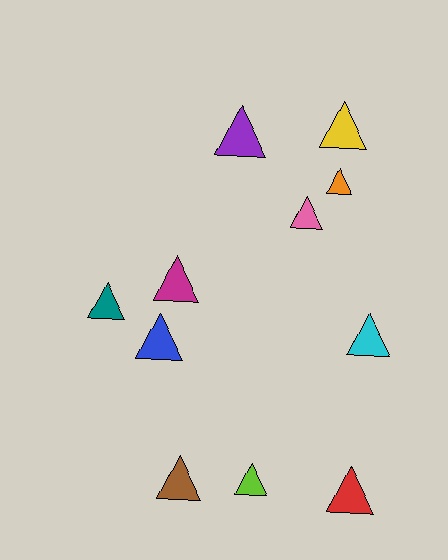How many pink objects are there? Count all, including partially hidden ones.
There is 1 pink object.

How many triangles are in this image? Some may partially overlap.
There are 11 triangles.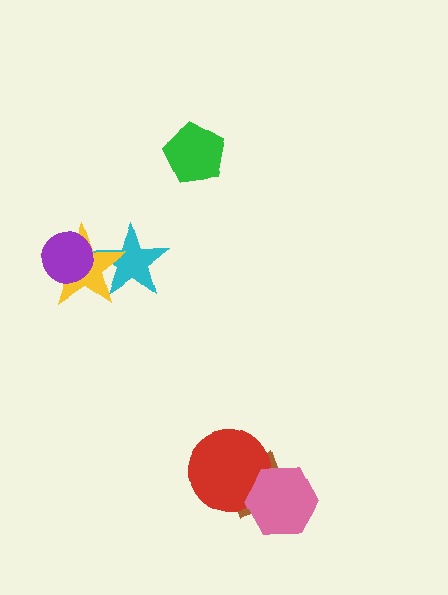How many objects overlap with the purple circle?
1 object overlaps with the purple circle.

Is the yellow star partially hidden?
Yes, it is partially covered by another shape.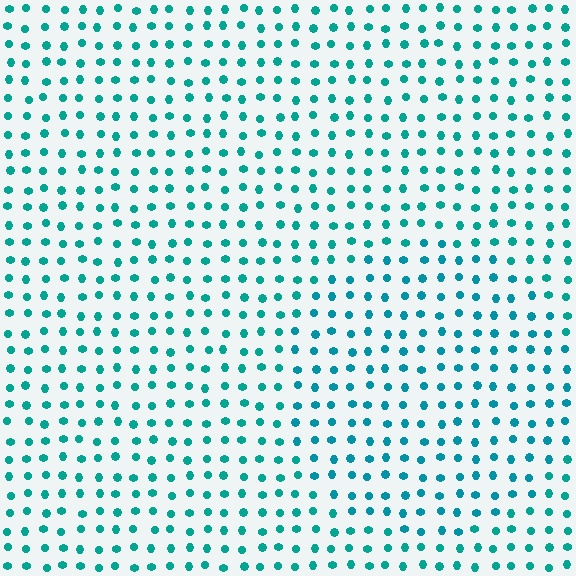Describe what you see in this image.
The image is filled with small teal elements in a uniform arrangement. A circle-shaped region is visible where the elements are tinted to a slightly different hue, forming a subtle color boundary.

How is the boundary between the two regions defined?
The boundary is defined purely by a slight shift in hue (about 14 degrees). Spacing, size, and orientation are identical on both sides.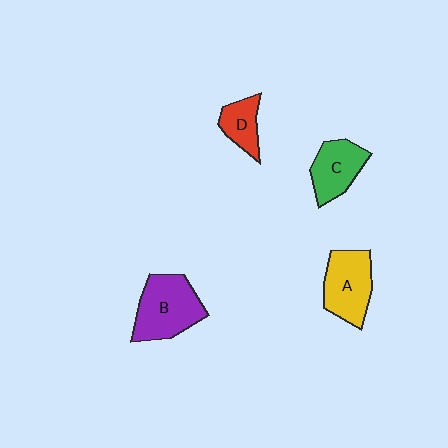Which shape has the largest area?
Shape B (purple).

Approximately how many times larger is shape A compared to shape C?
Approximately 1.2 times.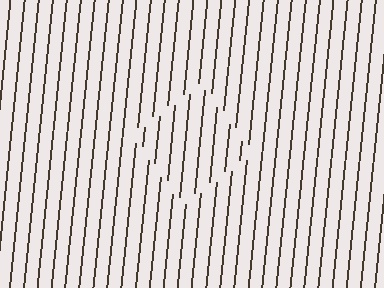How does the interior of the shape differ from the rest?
The interior of the shape contains the same grating, shifted by half a period — the contour is defined by the phase discontinuity where line-ends from the inner and outer gratings abut.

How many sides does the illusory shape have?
4 sides — the line-ends trace a square.